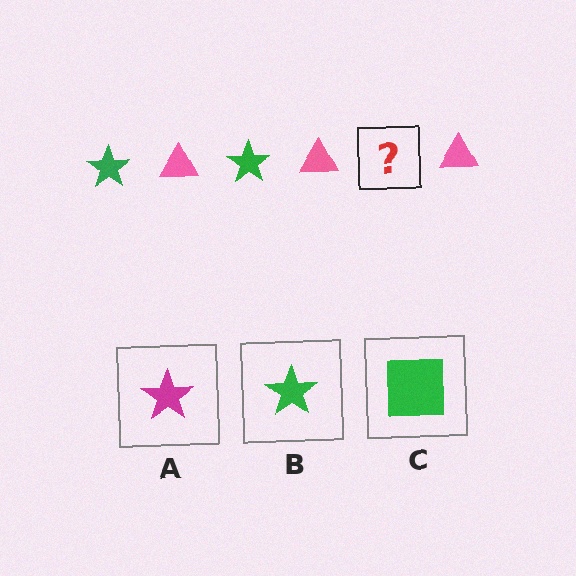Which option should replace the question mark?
Option B.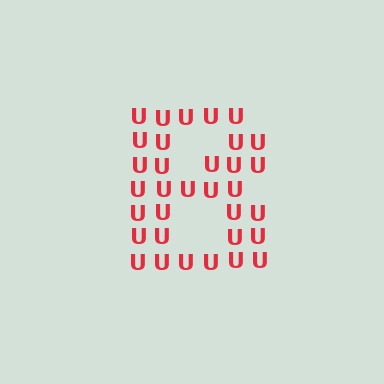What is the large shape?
The large shape is the letter B.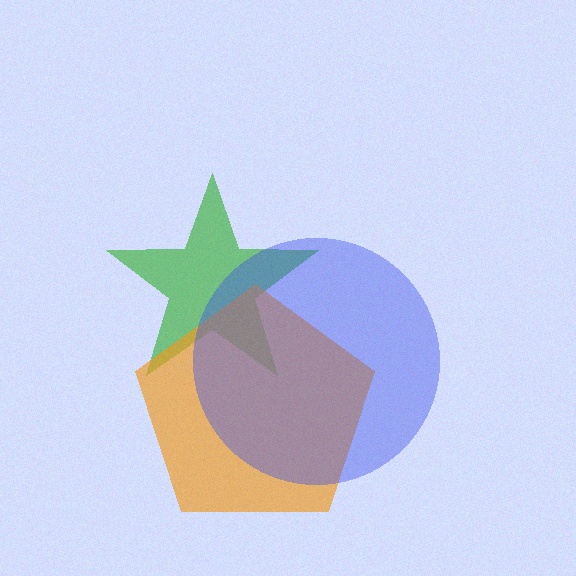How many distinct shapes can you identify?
There are 3 distinct shapes: a green star, an orange pentagon, a blue circle.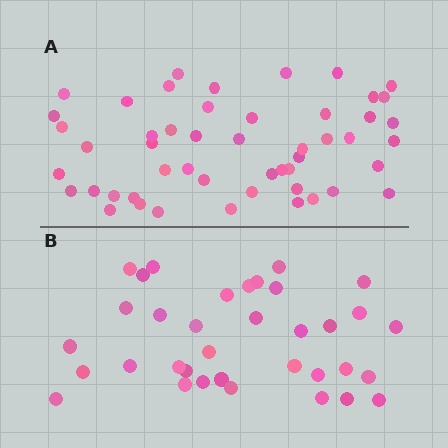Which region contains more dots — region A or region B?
Region A (the top region) has more dots.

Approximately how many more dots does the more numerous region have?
Region A has approximately 15 more dots than region B.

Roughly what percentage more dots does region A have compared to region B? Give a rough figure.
About 45% more.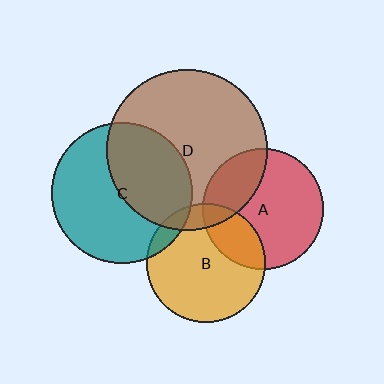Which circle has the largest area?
Circle D (brown).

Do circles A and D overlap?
Yes.